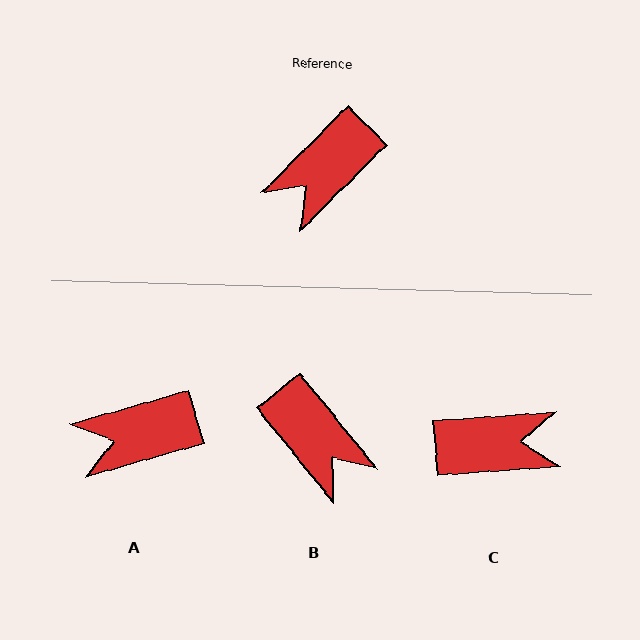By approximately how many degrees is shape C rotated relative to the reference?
Approximately 139 degrees counter-clockwise.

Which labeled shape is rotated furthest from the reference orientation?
C, about 139 degrees away.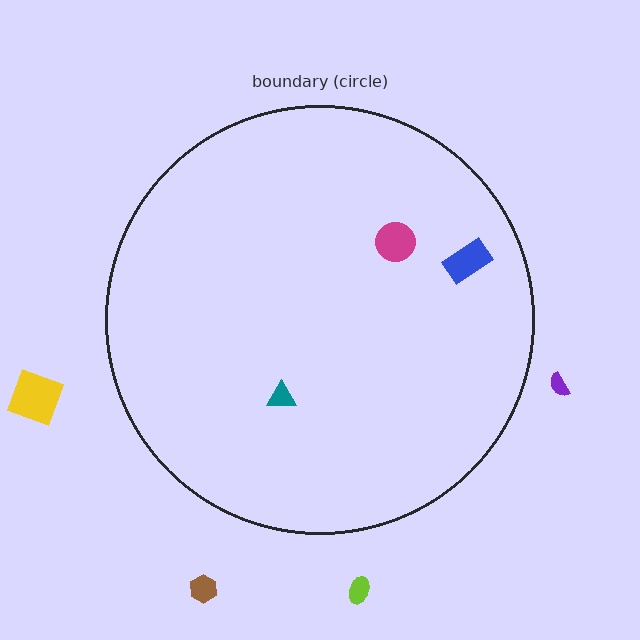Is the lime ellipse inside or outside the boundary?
Outside.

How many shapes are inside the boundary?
3 inside, 4 outside.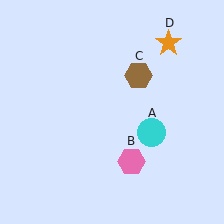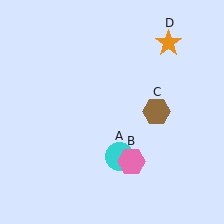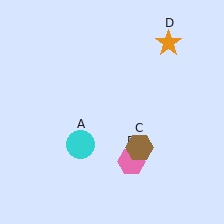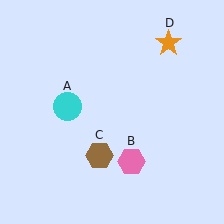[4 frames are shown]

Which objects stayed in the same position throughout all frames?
Pink hexagon (object B) and orange star (object D) remained stationary.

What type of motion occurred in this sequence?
The cyan circle (object A), brown hexagon (object C) rotated clockwise around the center of the scene.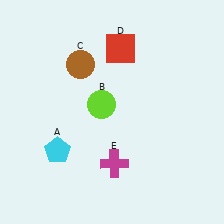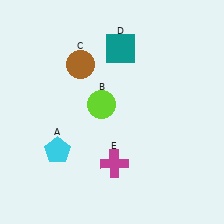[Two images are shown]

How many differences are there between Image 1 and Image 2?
There is 1 difference between the two images.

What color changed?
The square (D) changed from red in Image 1 to teal in Image 2.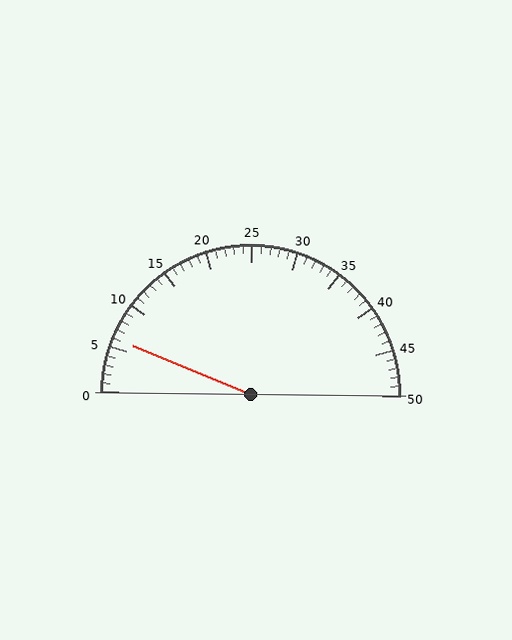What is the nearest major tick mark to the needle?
The nearest major tick mark is 5.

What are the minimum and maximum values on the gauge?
The gauge ranges from 0 to 50.